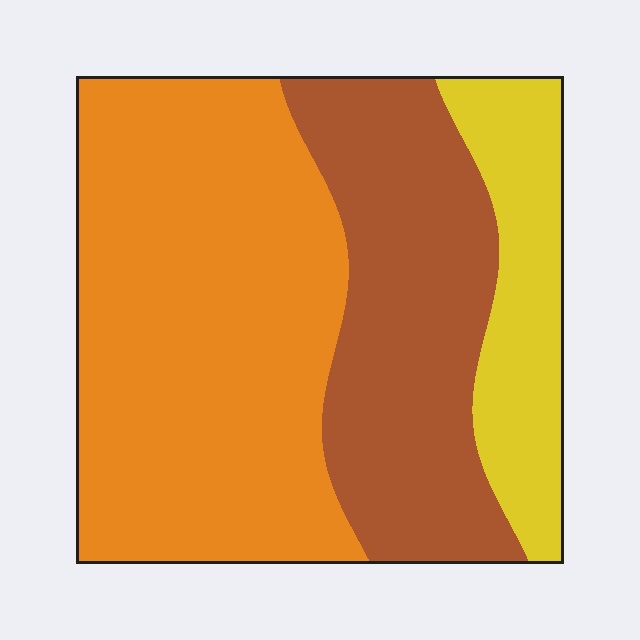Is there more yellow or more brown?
Brown.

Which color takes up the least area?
Yellow, at roughly 15%.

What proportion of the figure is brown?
Brown takes up about one third (1/3) of the figure.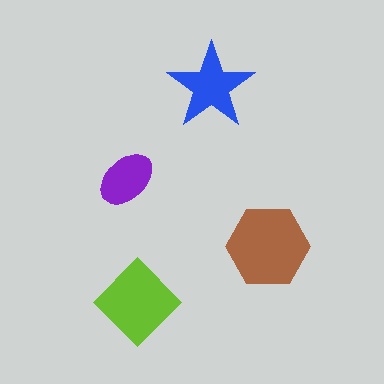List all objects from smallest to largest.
The purple ellipse, the blue star, the lime diamond, the brown hexagon.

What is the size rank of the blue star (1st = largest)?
3rd.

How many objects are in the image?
There are 4 objects in the image.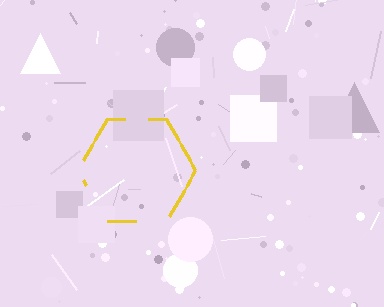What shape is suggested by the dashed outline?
The dashed outline suggests a hexagon.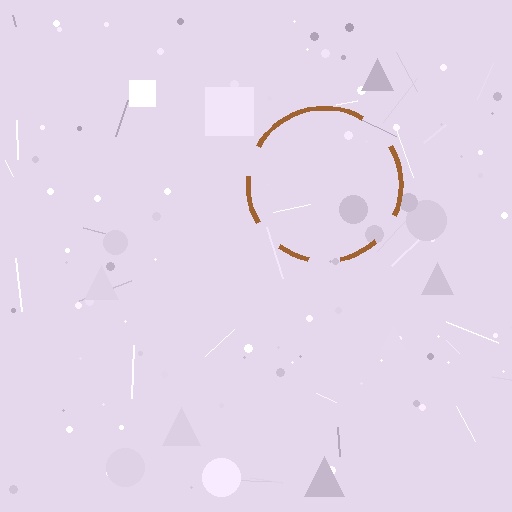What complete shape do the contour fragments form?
The contour fragments form a circle.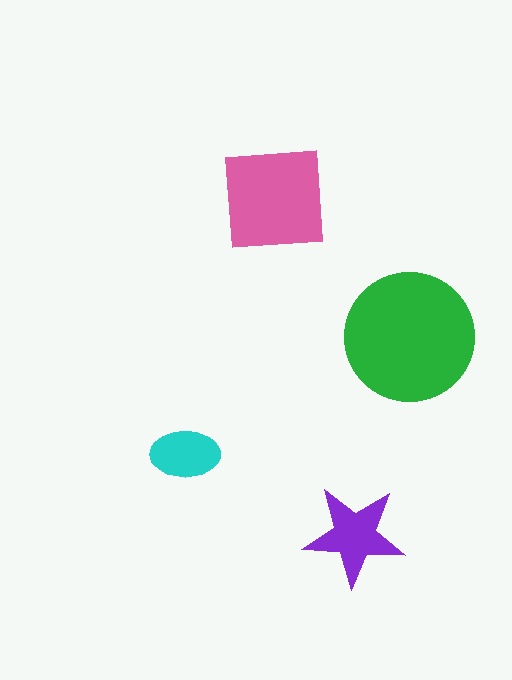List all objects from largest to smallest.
The green circle, the pink square, the purple star, the cyan ellipse.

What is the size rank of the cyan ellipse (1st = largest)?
4th.